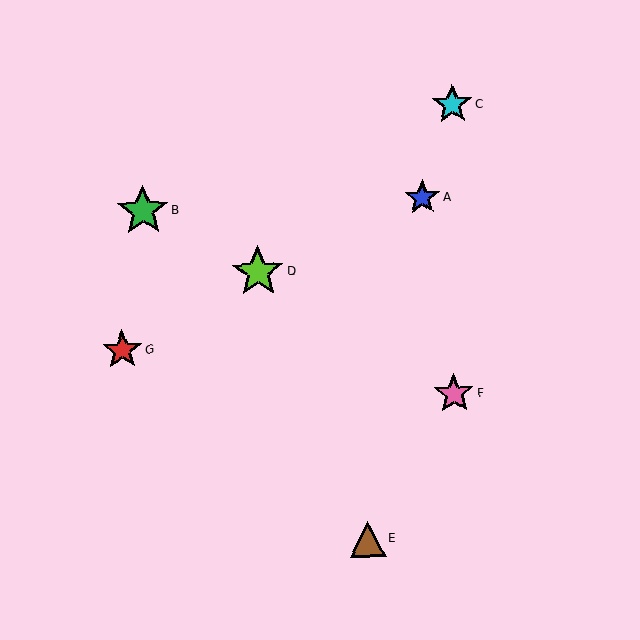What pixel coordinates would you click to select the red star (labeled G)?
Click at (122, 350) to select the red star G.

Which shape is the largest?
The lime star (labeled D) is the largest.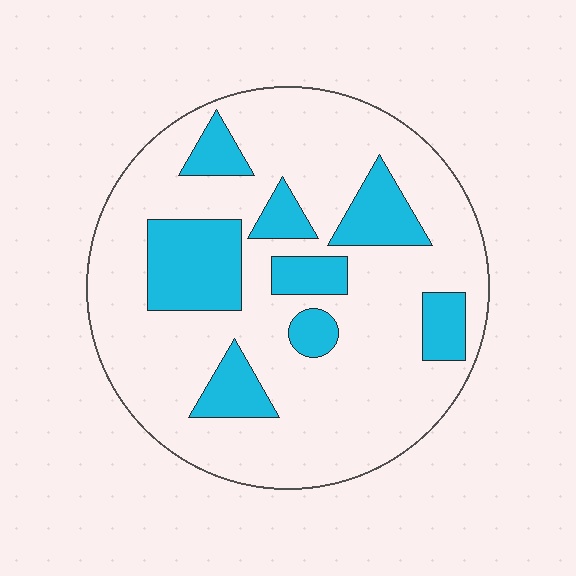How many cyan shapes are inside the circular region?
8.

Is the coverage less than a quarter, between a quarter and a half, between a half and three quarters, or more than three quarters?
Less than a quarter.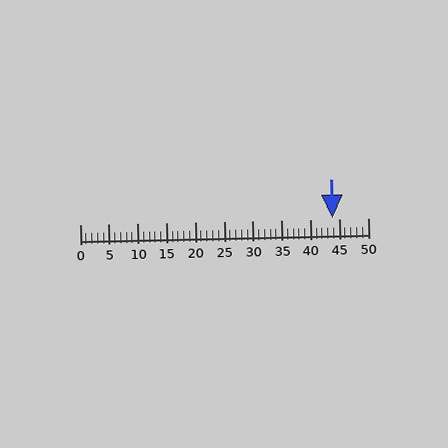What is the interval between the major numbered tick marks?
The major tick marks are spaced 5 units apart.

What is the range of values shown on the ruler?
The ruler shows values from 0 to 50.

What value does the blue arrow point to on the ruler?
The blue arrow points to approximately 44.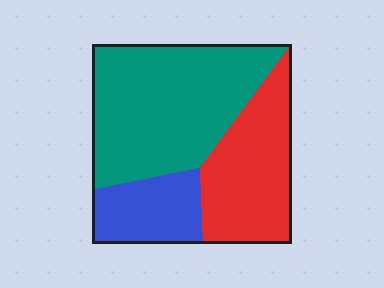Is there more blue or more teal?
Teal.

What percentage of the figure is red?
Red covers around 30% of the figure.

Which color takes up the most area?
Teal, at roughly 50%.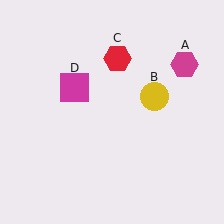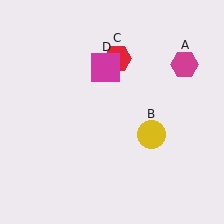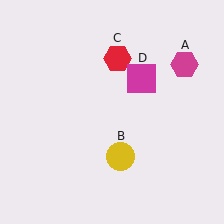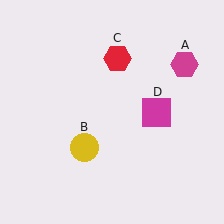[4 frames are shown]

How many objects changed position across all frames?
2 objects changed position: yellow circle (object B), magenta square (object D).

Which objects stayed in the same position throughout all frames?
Magenta hexagon (object A) and red hexagon (object C) remained stationary.